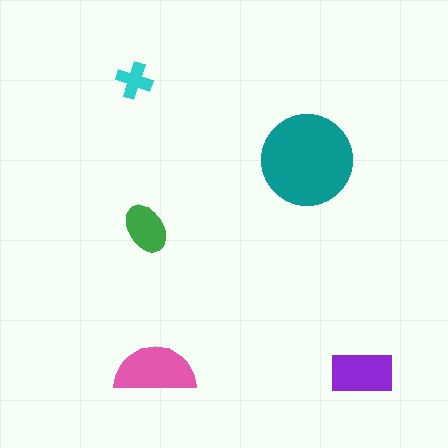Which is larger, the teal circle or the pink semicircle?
The teal circle.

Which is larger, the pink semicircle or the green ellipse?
The pink semicircle.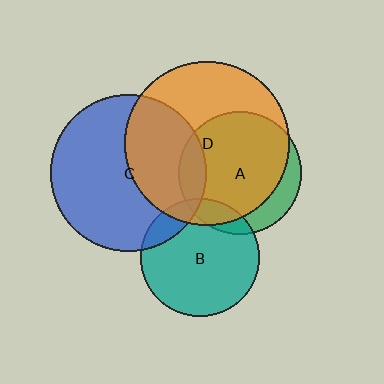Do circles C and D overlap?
Yes.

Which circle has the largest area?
Circle D (orange).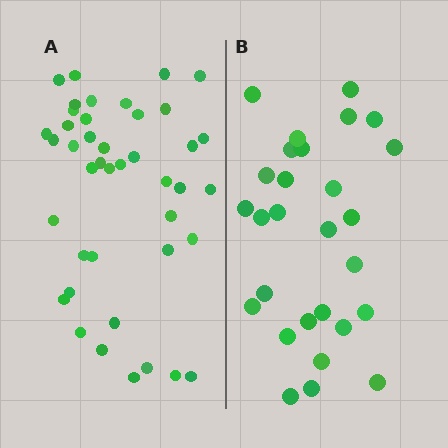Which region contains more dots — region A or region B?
Region A (the left region) has more dots.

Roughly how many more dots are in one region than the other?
Region A has approximately 15 more dots than region B.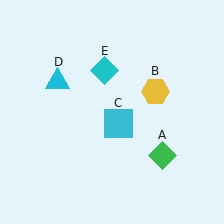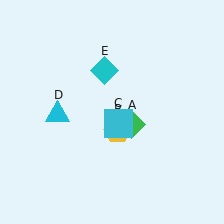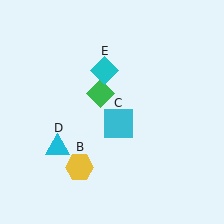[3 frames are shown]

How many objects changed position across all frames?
3 objects changed position: green diamond (object A), yellow hexagon (object B), cyan triangle (object D).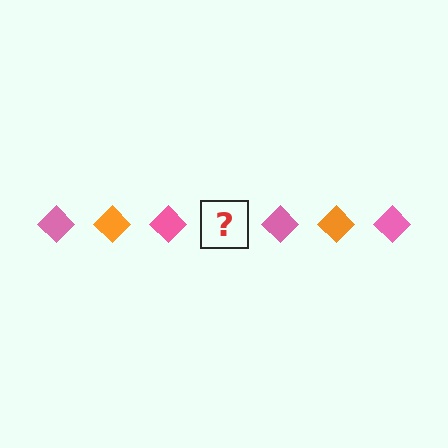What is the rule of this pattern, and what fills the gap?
The rule is that the pattern cycles through pink, orange diamonds. The gap should be filled with an orange diamond.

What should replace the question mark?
The question mark should be replaced with an orange diamond.